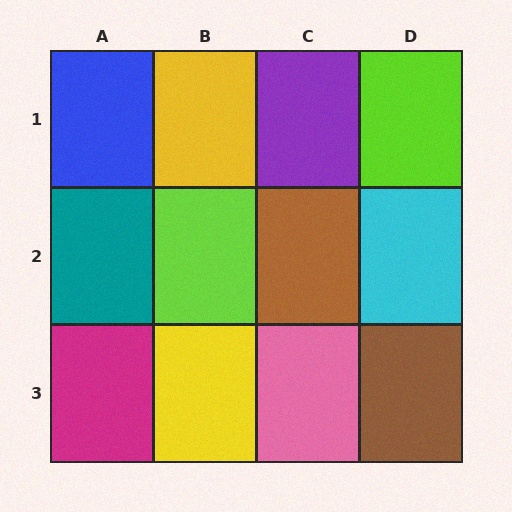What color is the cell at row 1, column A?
Blue.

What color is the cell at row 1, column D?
Lime.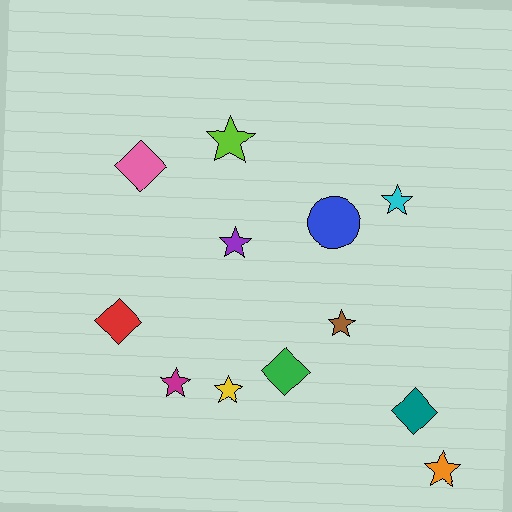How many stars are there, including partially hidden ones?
There are 7 stars.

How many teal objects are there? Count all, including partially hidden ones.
There is 1 teal object.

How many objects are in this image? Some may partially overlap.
There are 12 objects.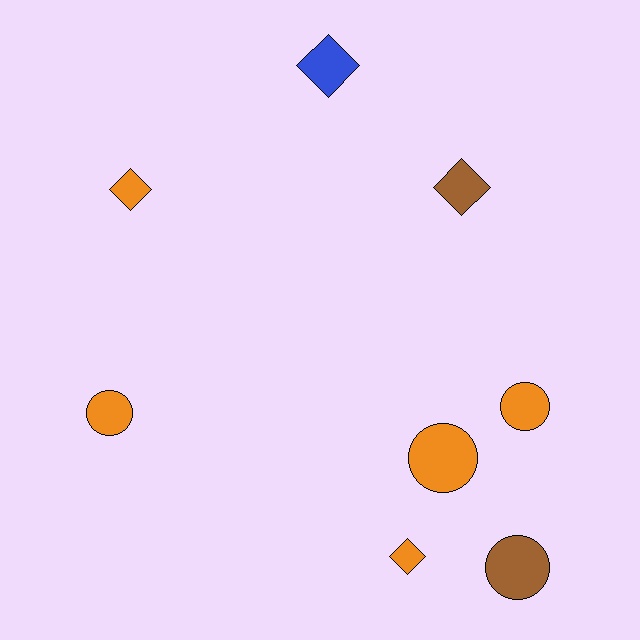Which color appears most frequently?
Orange, with 5 objects.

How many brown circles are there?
There is 1 brown circle.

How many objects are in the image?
There are 8 objects.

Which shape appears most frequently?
Diamond, with 4 objects.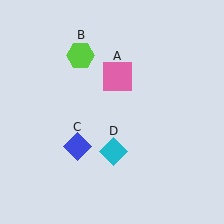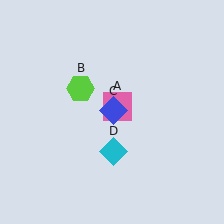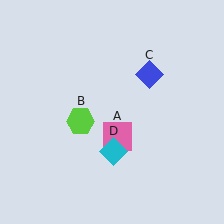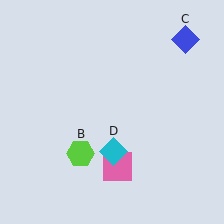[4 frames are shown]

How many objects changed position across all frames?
3 objects changed position: pink square (object A), lime hexagon (object B), blue diamond (object C).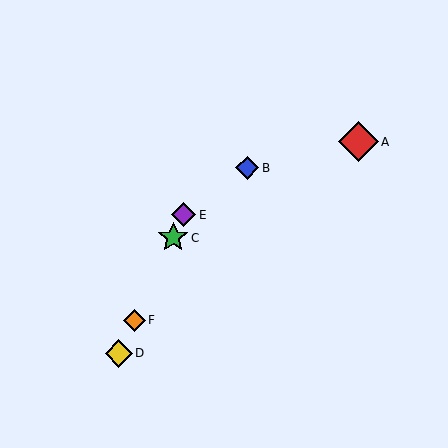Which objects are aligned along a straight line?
Objects C, D, E, F are aligned along a straight line.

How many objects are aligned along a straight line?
4 objects (C, D, E, F) are aligned along a straight line.